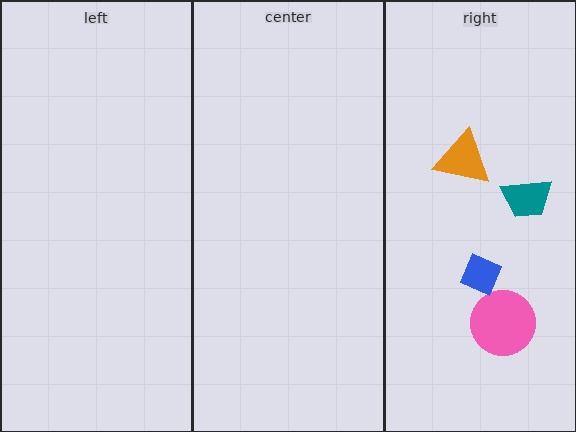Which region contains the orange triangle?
The right region.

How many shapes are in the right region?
4.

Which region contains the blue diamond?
The right region.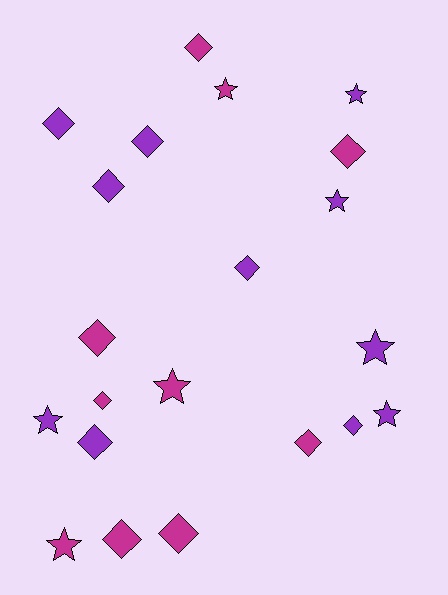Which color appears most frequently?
Purple, with 11 objects.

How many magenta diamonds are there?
There are 7 magenta diamonds.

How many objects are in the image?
There are 21 objects.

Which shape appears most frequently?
Diamond, with 13 objects.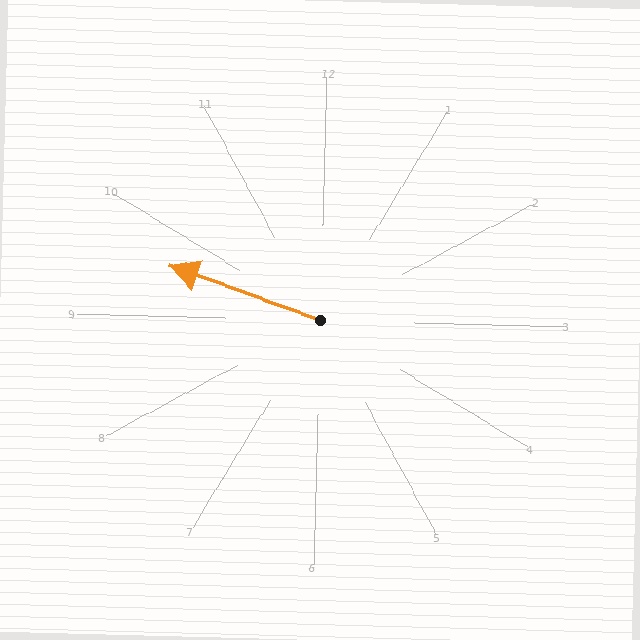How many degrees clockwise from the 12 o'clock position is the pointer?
Approximately 288 degrees.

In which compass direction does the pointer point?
West.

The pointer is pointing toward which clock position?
Roughly 10 o'clock.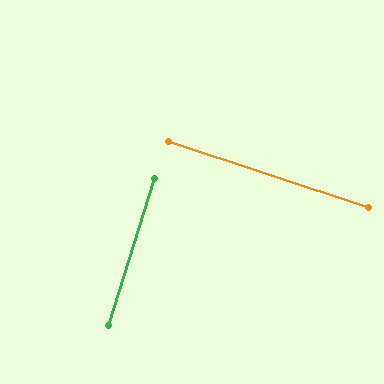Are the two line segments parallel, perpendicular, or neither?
Perpendicular — they meet at approximately 89°.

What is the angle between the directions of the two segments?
Approximately 89 degrees.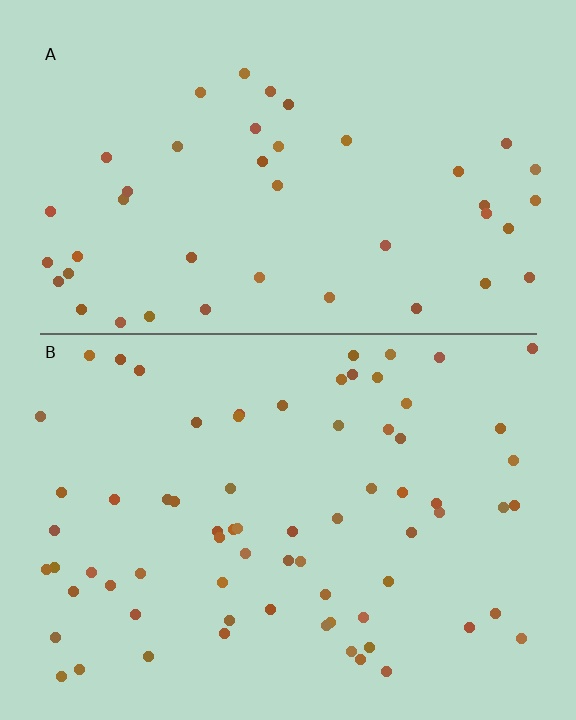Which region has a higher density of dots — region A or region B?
B (the bottom).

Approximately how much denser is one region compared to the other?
Approximately 1.6× — region B over region A.